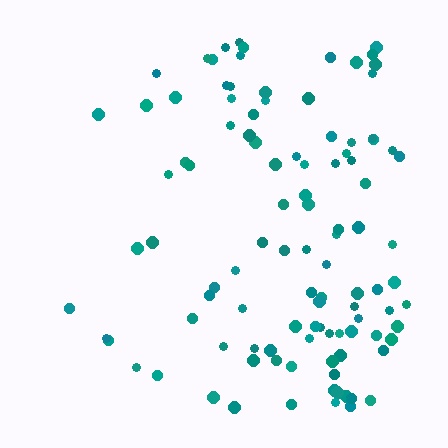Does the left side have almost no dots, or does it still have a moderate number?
Still a moderate number, just noticeably fewer than the right.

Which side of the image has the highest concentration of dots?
The right.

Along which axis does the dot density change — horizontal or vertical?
Horizontal.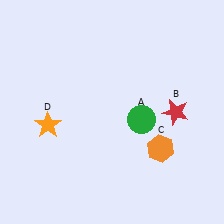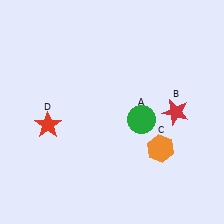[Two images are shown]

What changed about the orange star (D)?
In Image 1, D is orange. In Image 2, it changed to red.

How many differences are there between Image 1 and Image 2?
There is 1 difference between the two images.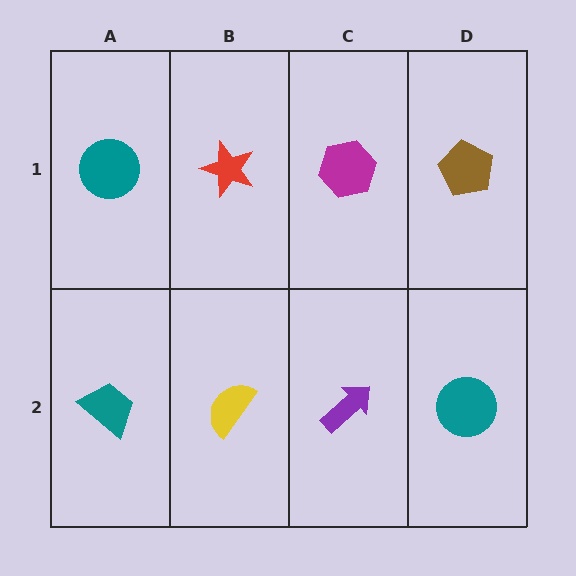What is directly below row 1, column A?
A teal trapezoid.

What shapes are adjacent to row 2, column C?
A magenta hexagon (row 1, column C), a yellow semicircle (row 2, column B), a teal circle (row 2, column D).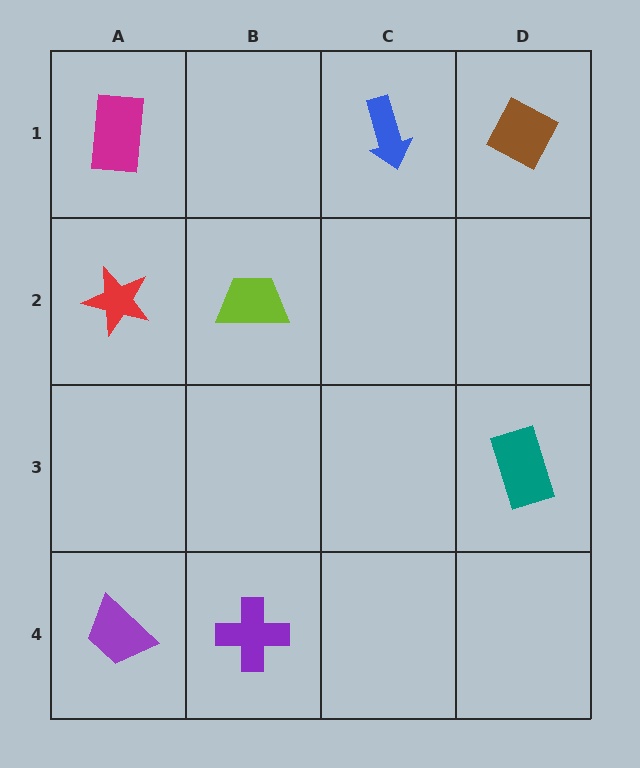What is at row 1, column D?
A brown diamond.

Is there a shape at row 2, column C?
No, that cell is empty.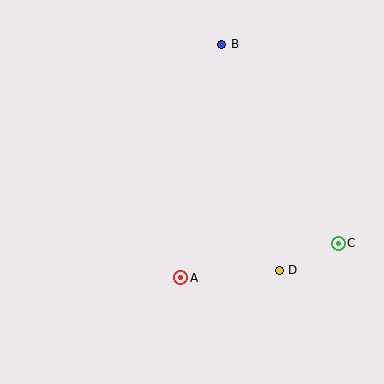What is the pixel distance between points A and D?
The distance between A and D is 99 pixels.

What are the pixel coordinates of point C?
Point C is at (338, 243).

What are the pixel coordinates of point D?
Point D is at (279, 270).